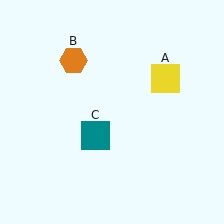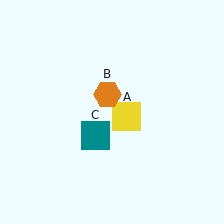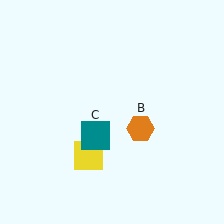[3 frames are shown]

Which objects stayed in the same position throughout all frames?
Teal square (object C) remained stationary.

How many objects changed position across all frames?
2 objects changed position: yellow square (object A), orange hexagon (object B).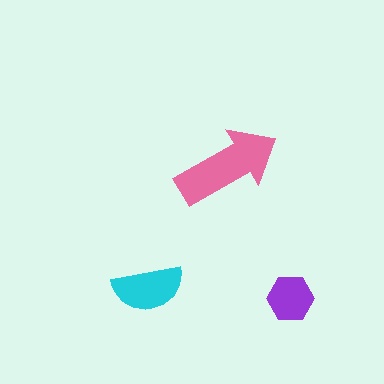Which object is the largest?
The pink arrow.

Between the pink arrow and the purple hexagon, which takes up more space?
The pink arrow.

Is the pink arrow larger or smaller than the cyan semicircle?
Larger.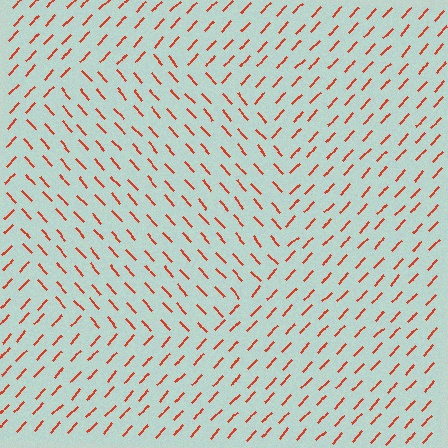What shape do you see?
I see a circle.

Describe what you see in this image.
The image is filled with small red line segments. A circle region in the image has lines oriented differently from the surrounding lines, creating a visible texture boundary.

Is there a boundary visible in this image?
Yes, there is a texture boundary formed by a change in line orientation.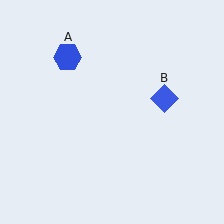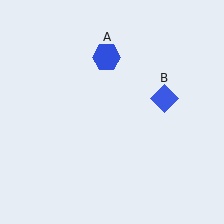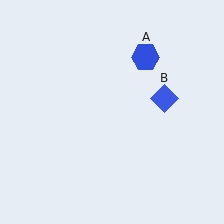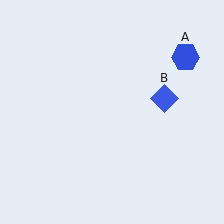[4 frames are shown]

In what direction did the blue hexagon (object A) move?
The blue hexagon (object A) moved right.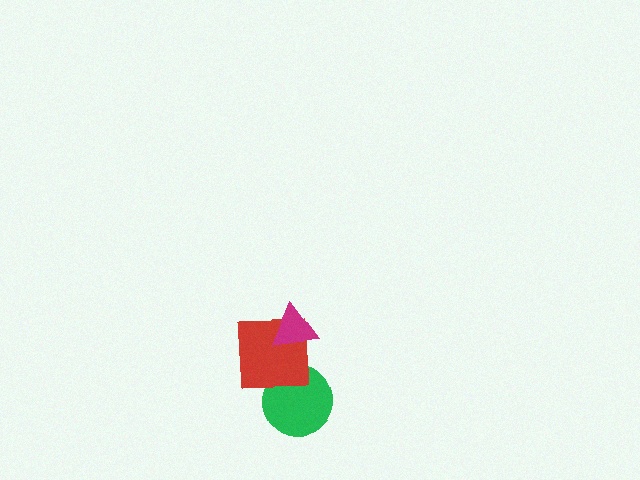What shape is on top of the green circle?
The red square is on top of the green circle.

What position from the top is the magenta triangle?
The magenta triangle is 1st from the top.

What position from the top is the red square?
The red square is 2nd from the top.